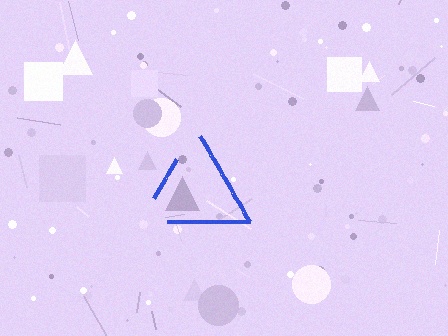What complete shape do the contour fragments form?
The contour fragments form a triangle.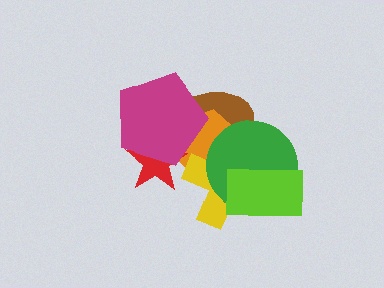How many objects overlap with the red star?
3 objects overlap with the red star.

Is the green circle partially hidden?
Yes, it is partially covered by another shape.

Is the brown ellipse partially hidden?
Yes, it is partially covered by another shape.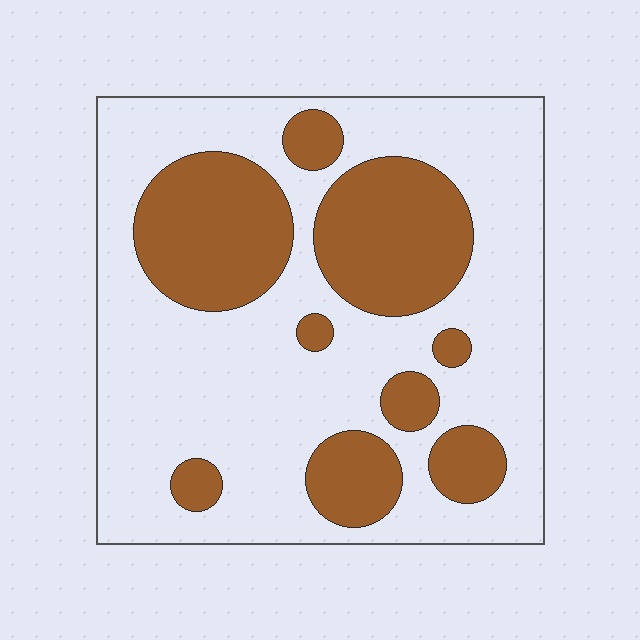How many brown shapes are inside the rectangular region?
9.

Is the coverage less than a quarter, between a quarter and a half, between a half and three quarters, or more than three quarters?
Between a quarter and a half.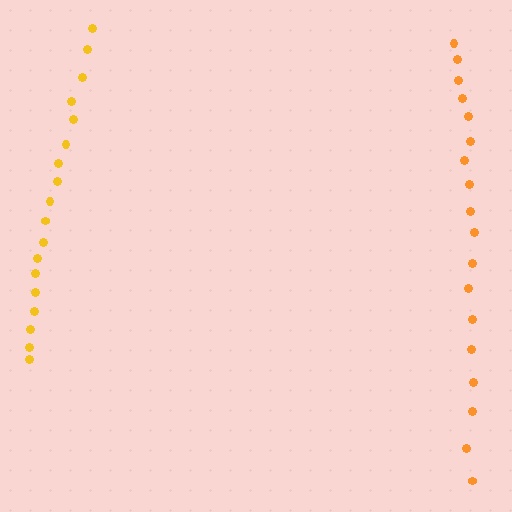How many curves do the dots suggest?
There are 2 distinct paths.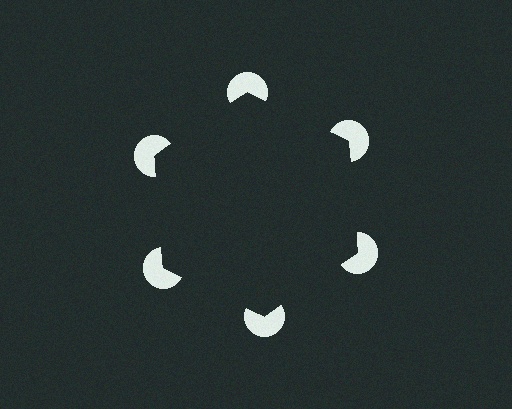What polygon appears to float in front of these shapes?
An illusory hexagon — its edges are inferred from the aligned wedge cuts in the pac-man discs, not physically drawn.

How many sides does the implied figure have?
6 sides.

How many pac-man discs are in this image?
There are 6 — one at each vertex of the illusory hexagon.